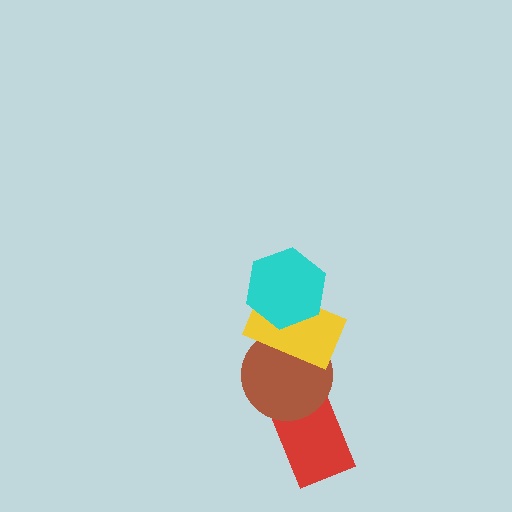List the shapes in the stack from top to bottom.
From top to bottom: the cyan hexagon, the yellow rectangle, the brown circle, the red rectangle.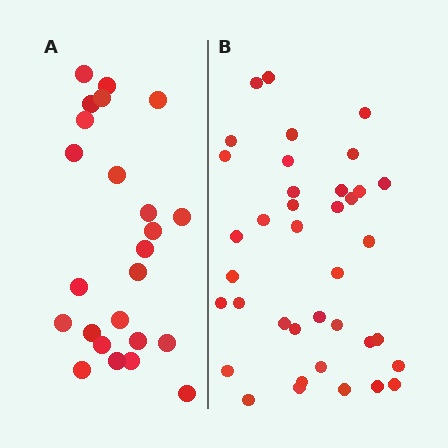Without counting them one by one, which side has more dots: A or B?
Region B (the right region) has more dots.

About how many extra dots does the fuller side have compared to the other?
Region B has approximately 15 more dots than region A.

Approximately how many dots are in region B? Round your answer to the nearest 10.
About 40 dots. (The exact count is 38, which rounds to 40.)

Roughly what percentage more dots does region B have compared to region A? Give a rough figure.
About 60% more.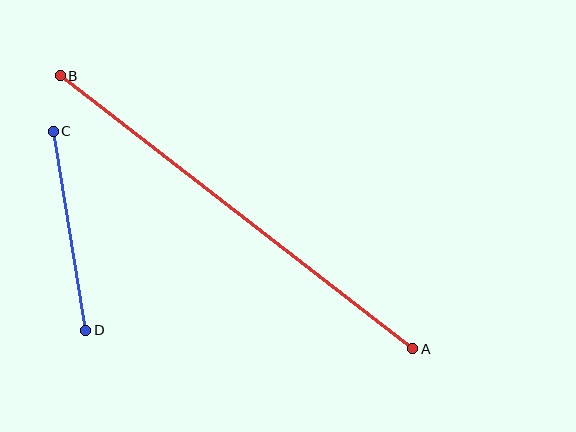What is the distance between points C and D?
The distance is approximately 201 pixels.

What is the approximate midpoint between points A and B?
The midpoint is at approximately (237, 212) pixels.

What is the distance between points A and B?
The distance is approximately 446 pixels.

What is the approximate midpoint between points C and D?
The midpoint is at approximately (69, 231) pixels.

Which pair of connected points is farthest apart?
Points A and B are farthest apart.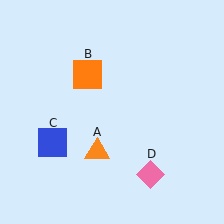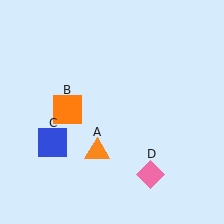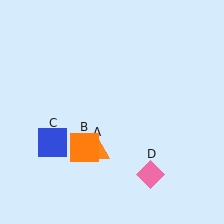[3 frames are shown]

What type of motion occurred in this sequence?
The orange square (object B) rotated counterclockwise around the center of the scene.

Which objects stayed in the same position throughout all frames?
Orange triangle (object A) and blue square (object C) and pink diamond (object D) remained stationary.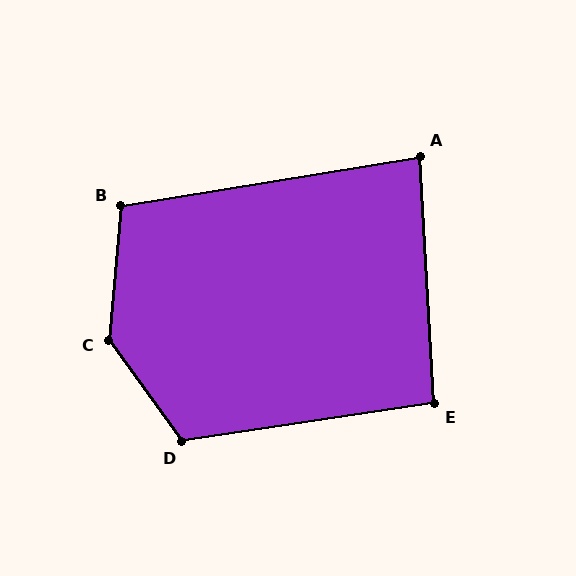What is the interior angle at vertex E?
Approximately 95 degrees (obtuse).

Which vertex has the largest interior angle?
C, at approximately 139 degrees.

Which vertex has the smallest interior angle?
A, at approximately 84 degrees.